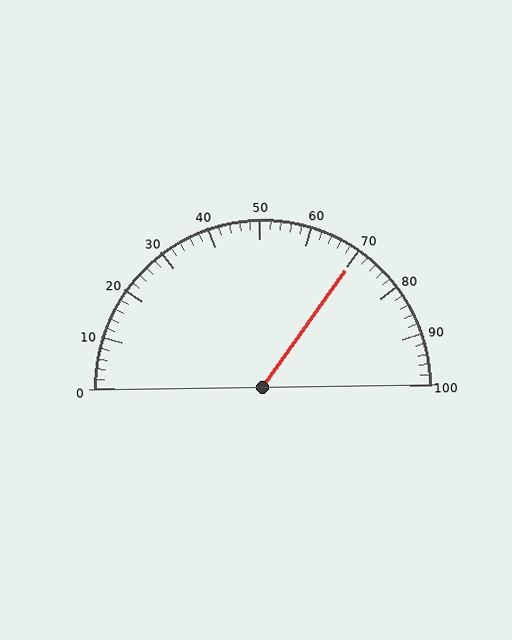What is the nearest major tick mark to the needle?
The nearest major tick mark is 70.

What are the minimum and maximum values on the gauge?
The gauge ranges from 0 to 100.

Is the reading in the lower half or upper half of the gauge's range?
The reading is in the upper half of the range (0 to 100).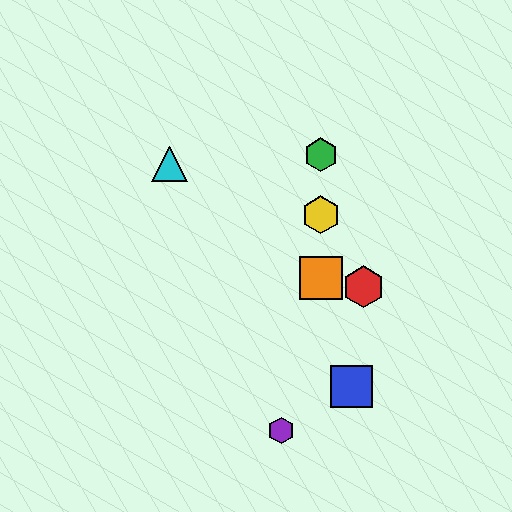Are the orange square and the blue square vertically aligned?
No, the orange square is at x≈321 and the blue square is at x≈351.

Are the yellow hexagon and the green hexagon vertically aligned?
Yes, both are at x≈321.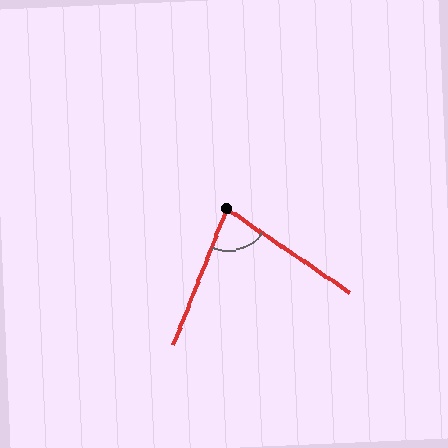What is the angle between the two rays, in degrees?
Approximately 77 degrees.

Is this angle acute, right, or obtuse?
It is acute.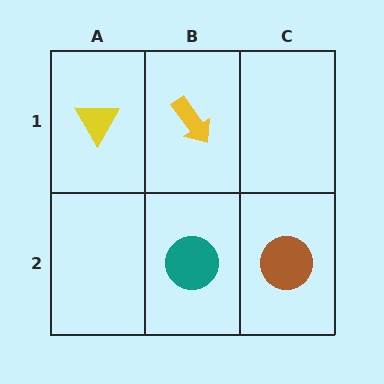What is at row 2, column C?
A brown circle.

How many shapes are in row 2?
2 shapes.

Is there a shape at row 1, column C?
No, that cell is empty.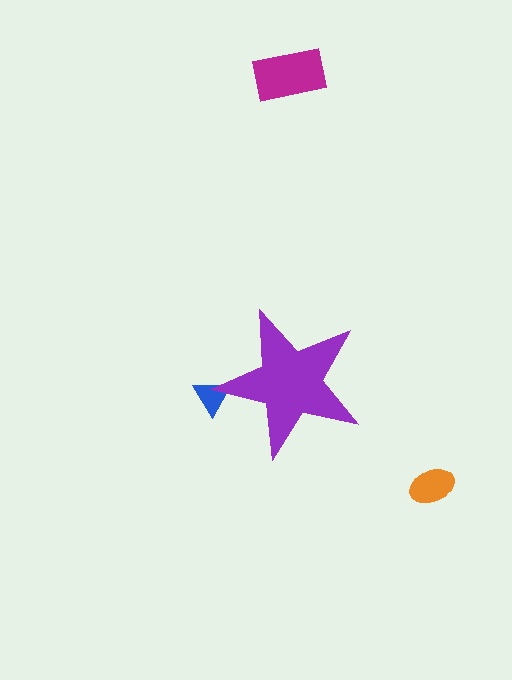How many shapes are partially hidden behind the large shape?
1 shape is partially hidden.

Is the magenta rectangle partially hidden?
No, the magenta rectangle is fully visible.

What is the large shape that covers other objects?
A purple star.